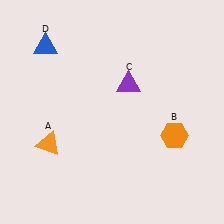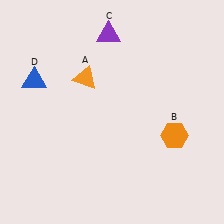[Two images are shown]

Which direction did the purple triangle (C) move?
The purple triangle (C) moved up.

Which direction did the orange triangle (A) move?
The orange triangle (A) moved up.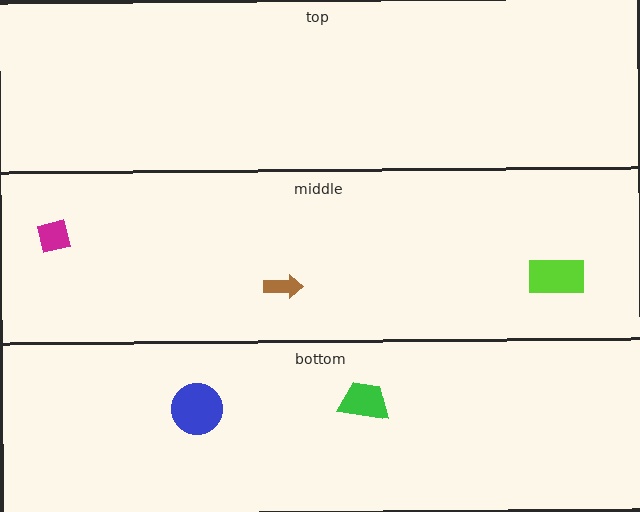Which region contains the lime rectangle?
The middle region.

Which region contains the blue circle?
The bottom region.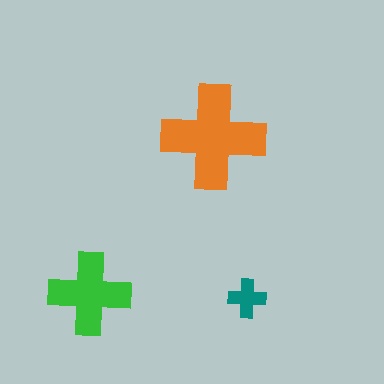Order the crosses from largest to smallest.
the orange one, the green one, the teal one.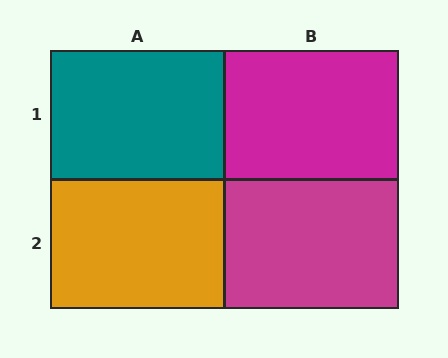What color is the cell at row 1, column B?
Magenta.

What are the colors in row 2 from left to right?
Orange, magenta.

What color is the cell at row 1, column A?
Teal.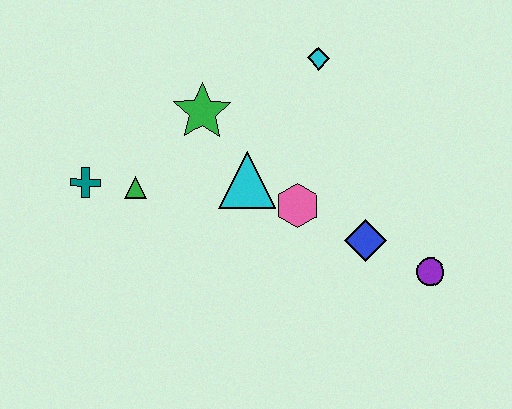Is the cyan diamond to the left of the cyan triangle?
No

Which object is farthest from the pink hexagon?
The teal cross is farthest from the pink hexagon.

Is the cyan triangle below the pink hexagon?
No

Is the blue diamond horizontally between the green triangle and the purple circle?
Yes